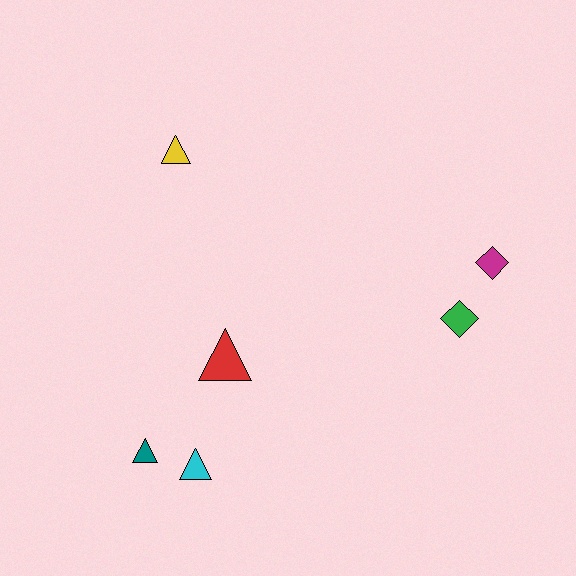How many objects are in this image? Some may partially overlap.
There are 6 objects.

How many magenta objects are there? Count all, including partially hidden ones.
There is 1 magenta object.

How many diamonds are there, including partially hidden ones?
There are 2 diamonds.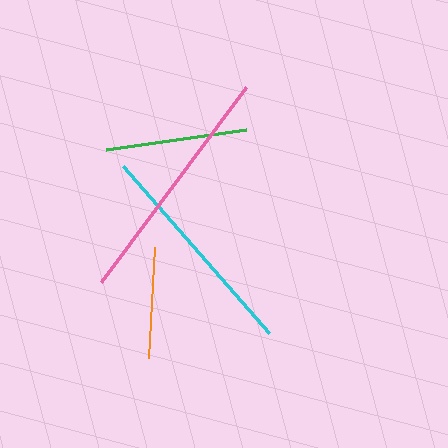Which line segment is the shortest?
The orange line is the shortest at approximately 111 pixels.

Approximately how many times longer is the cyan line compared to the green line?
The cyan line is approximately 1.6 times the length of the green line.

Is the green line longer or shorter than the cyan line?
The cyan line is longer than the green line.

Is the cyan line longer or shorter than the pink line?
The pink line is longer than the cyan line.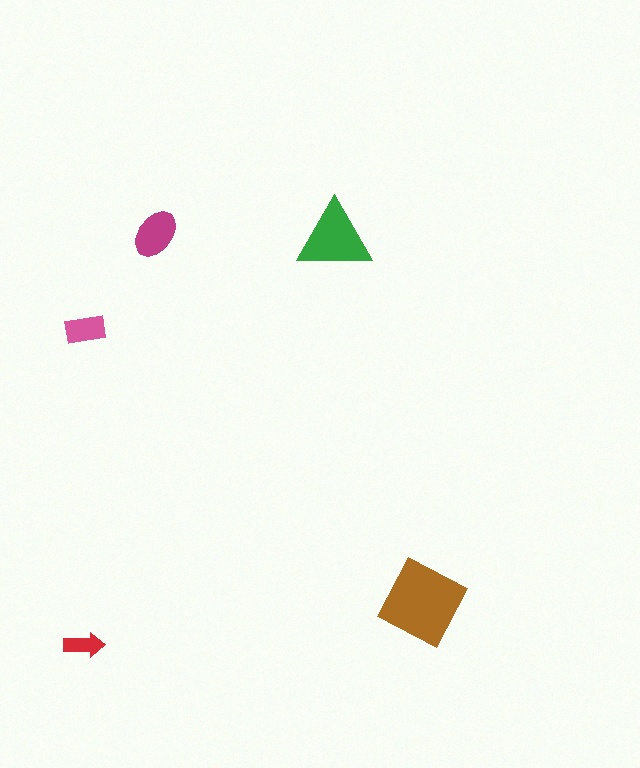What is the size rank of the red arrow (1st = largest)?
5th.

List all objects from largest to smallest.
The brown diamond, the green triangle, the magenta ellipse, the pink rectangle, the red arrow.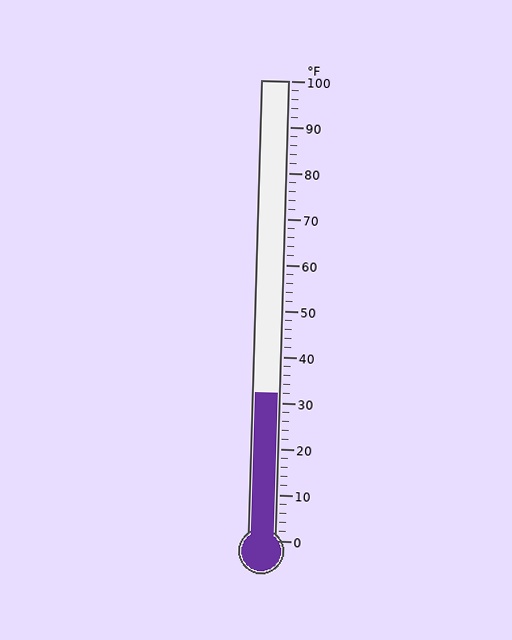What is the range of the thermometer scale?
The thermometer scale ranges from 0°F to 100°F.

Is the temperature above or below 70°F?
The temperature is below 70°F.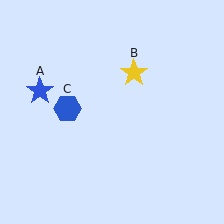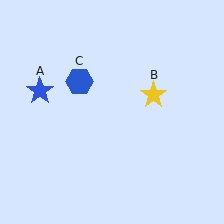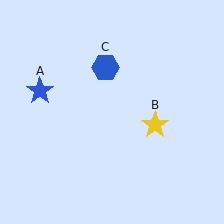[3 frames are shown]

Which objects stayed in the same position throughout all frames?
Blue star (object A) remained stationary.